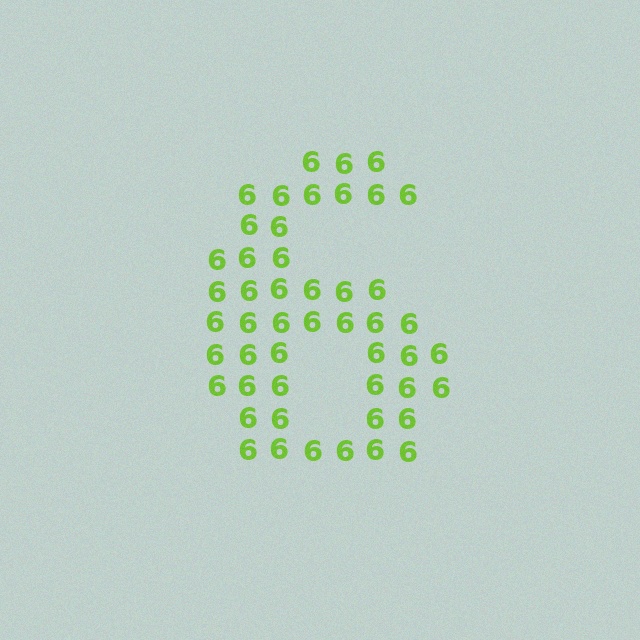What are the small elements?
The small elements are digit 6's.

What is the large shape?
The large shape is the digit 6.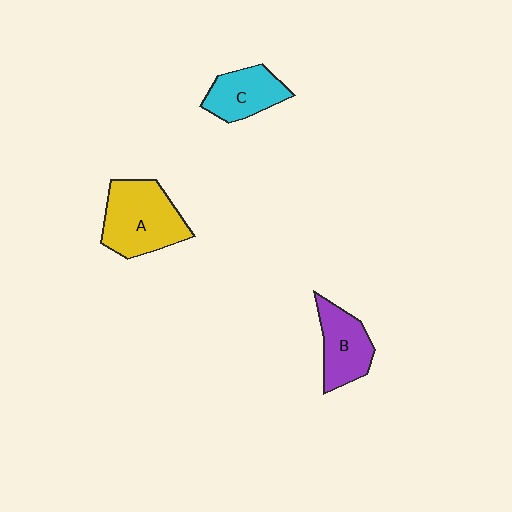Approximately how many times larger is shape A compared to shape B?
Approximately 1.4 times.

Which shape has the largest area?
Shape A (yellow).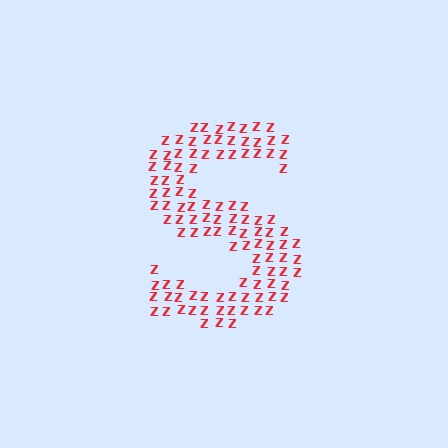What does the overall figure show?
The overall figure shows the letter S.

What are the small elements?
The small elements are letter Z's.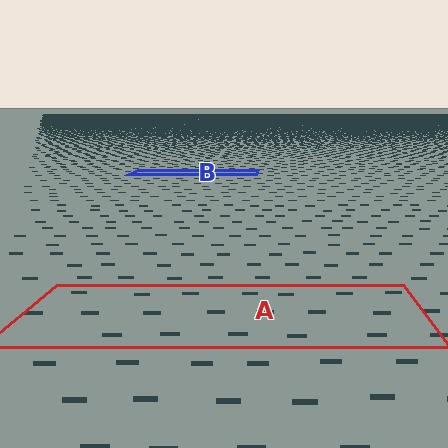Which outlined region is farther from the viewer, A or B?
Region B is farther from the viewer — the texture elements inside it appear smaller and more densely packed.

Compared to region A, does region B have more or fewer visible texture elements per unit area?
Region B has more texture elements per unit area — they are packed more densely because it is farther away.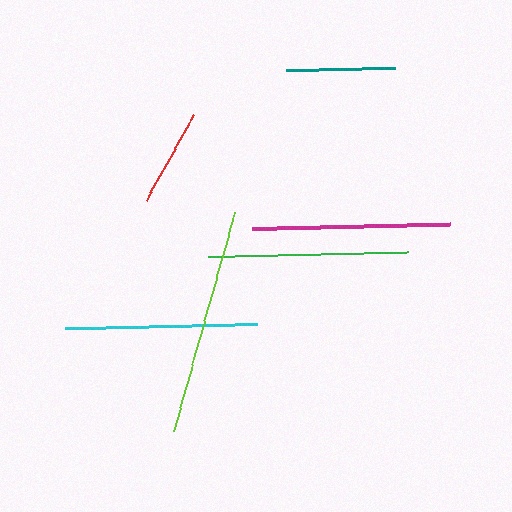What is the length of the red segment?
The red segment is approximately 97 pixels long.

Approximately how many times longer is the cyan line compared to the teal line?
The cyan line is approximately 1.8 times the length of the teal line.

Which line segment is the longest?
The lime line is the longest at approximately 227 pixels.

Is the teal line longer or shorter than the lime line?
The lime line is longer than the teal line.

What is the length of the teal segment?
The teal segment is approximately 110 pixels long.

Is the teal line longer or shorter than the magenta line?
The magenta line is longer than the teal line.